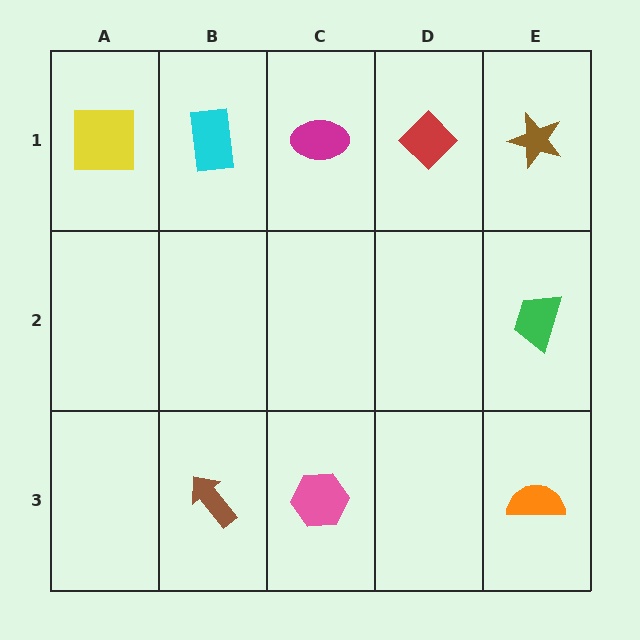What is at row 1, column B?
A cyan rectangle.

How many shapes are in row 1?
5 shapes.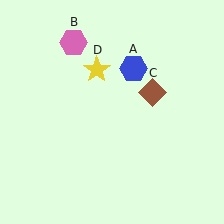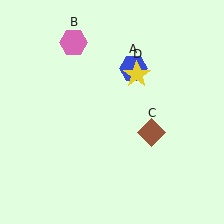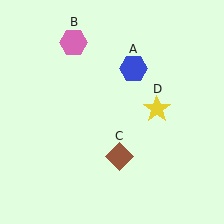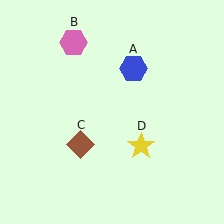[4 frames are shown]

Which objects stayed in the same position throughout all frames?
Blue hexagon (object A) and pink hexagon (object B) remained stationary.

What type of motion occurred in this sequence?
The brown diamond (object C), yellow star (object D) rotated clockwise around the center of the scene.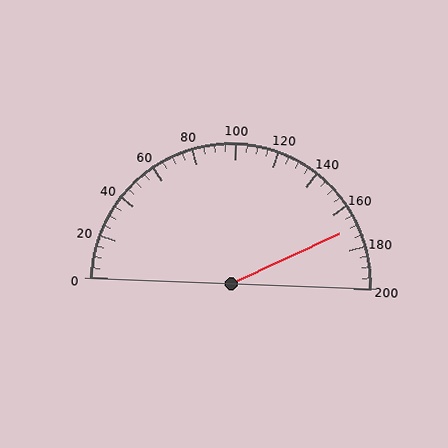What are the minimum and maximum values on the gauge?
The gauge ranges from 0 to 200.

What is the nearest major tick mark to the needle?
The nearest major tick mark is 160.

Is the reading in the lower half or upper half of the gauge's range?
The reading is in the upper half of the range (0 to 200).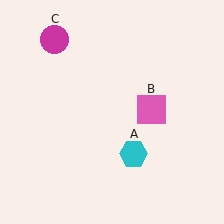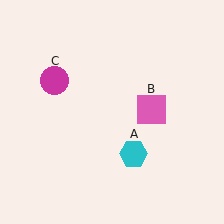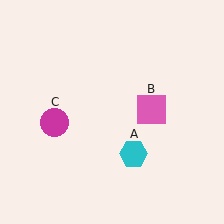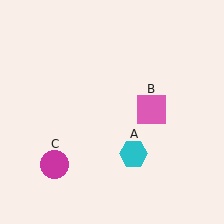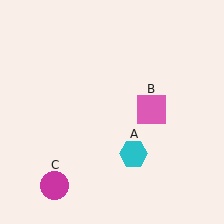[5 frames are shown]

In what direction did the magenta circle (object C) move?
The magenta circle (object C) moved down.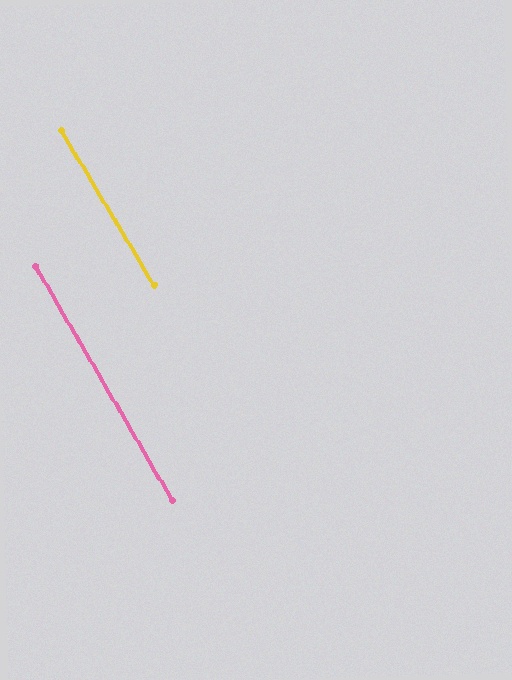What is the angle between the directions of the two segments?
Approximately 1 degree.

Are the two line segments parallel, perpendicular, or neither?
Parallel — their directions differ by only 0.9°.